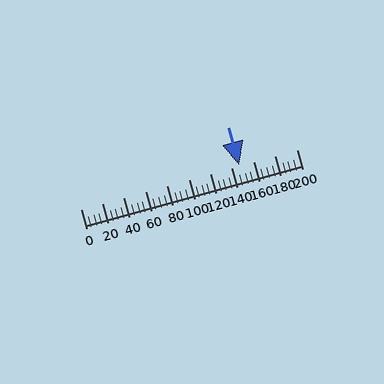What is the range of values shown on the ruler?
The ruler shows values from 0 to 200.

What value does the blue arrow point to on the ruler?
The blue arrow points to approximately 147.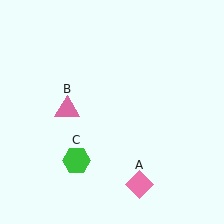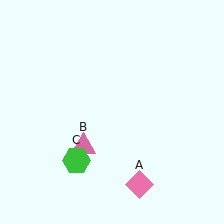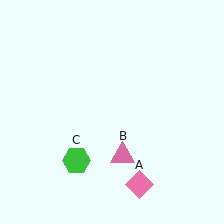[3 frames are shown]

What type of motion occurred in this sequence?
The pink triangle (object B) rotated counterclockwise around the center of the scene.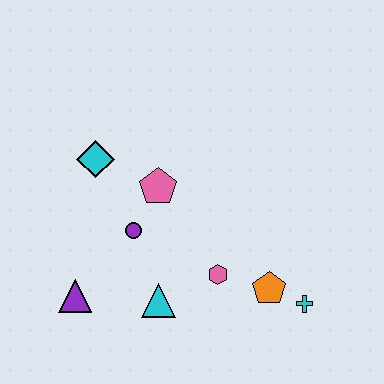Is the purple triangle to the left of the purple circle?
Yes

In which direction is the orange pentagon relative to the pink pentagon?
The orange pentagon is to the right of the pink pentagon.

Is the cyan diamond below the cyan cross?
No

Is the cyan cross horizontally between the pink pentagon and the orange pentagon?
No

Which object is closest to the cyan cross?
The orange pentagon is closest to the cyan cross.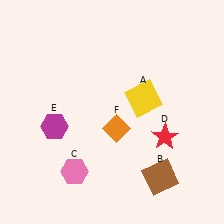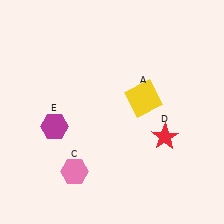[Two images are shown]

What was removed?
The brown square (B), the orange diamond (F) were removed in Image 2.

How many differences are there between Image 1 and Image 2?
There are 2 differences between the two images.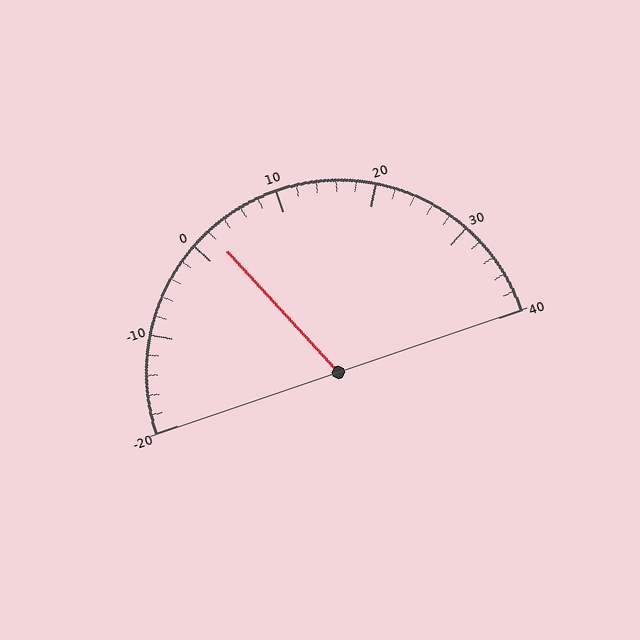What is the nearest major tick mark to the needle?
The nearest major tick mark is 0.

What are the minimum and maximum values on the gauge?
The gauge ranges from -20 to 40.